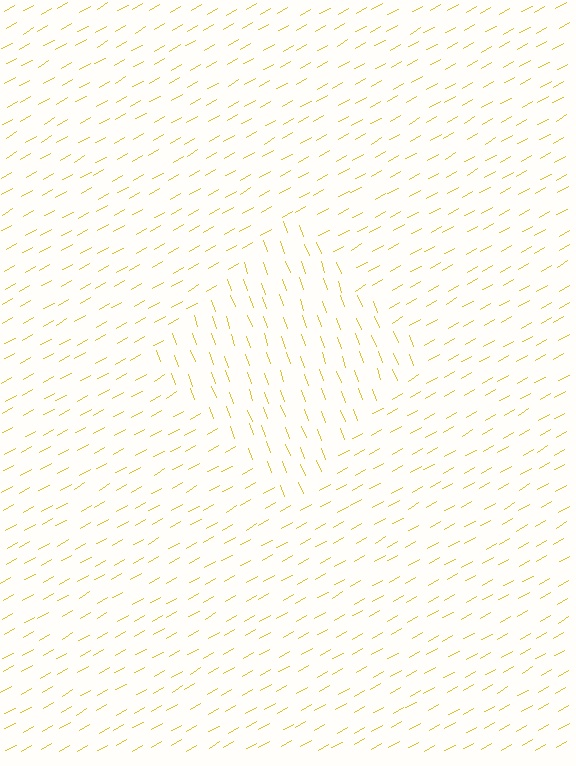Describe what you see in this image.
The image is filled with small yellow line segments. A diamond region in the image has lines oriented differently from the surrounding lines, creating a visible texture boundary.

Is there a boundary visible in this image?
Yes, there is a texture boundary formed by a change in line orientation.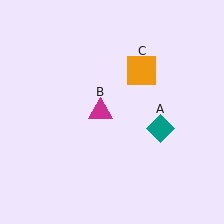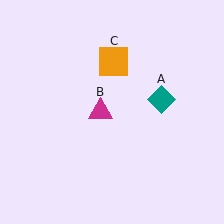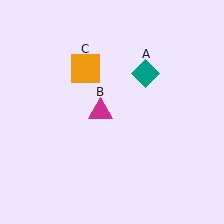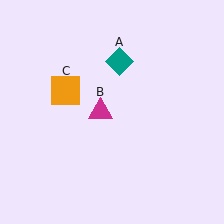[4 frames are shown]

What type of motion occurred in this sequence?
The teal diamond (object A), orange square (object C) rotated counterclockwise around the center of the scene.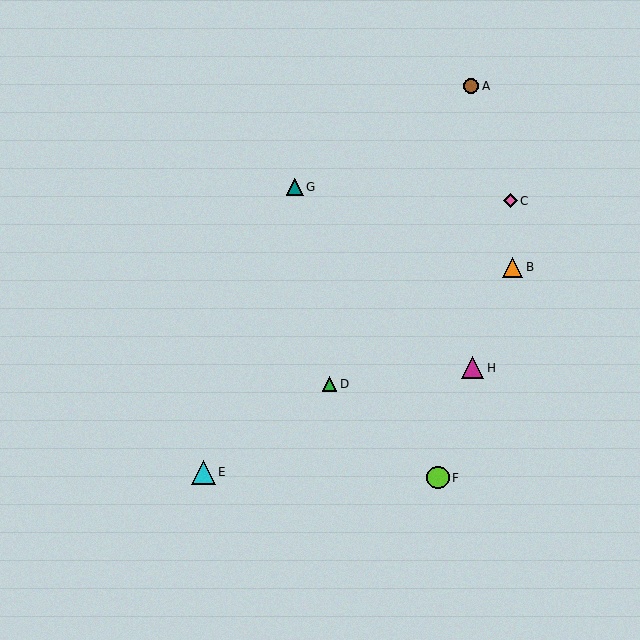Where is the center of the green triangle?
The center of the green triangle is at (329, 384).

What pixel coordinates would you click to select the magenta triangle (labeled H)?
Click at (473, 368) to select the magenta triangle H.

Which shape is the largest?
The cyan triangle (labeled E) is the largest.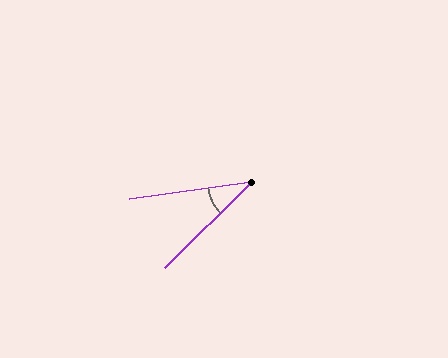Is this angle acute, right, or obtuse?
It is acute.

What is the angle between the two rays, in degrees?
Approximately 37 degrees.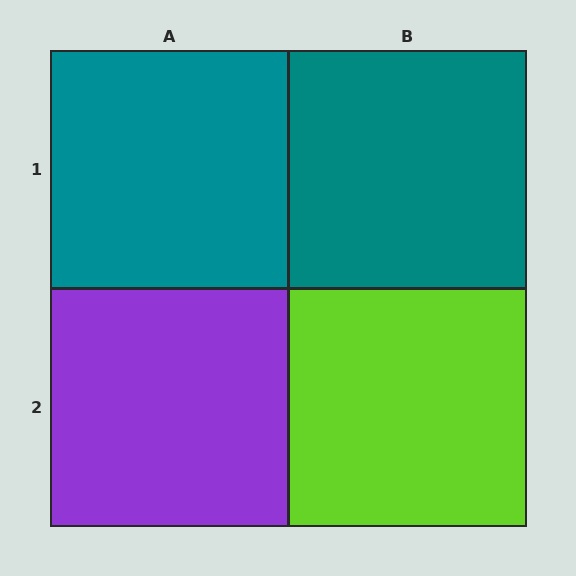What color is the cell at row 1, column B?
Teal.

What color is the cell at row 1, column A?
Teal.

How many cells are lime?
1 cell is lime.